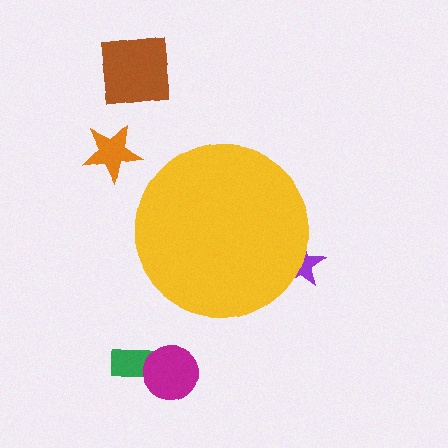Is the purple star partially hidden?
Yes, the purple star is partially hidden behind the yellow circle.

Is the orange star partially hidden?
No, the orange star is fully visible.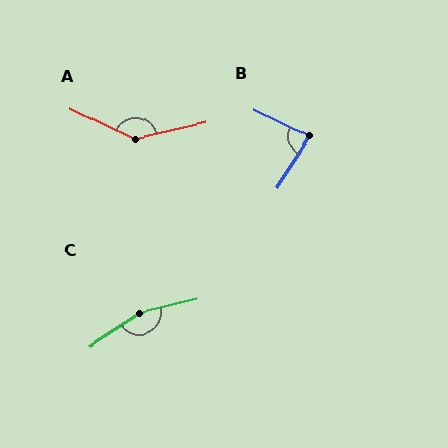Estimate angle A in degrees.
Approximately 142 degrees.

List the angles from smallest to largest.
B (82°), A (142°), C (159°).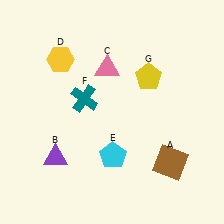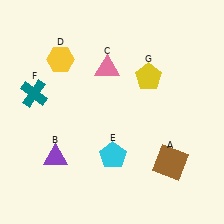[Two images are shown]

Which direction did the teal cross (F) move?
The teal cross (F) moved left.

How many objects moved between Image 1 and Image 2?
1 object moved between the two images.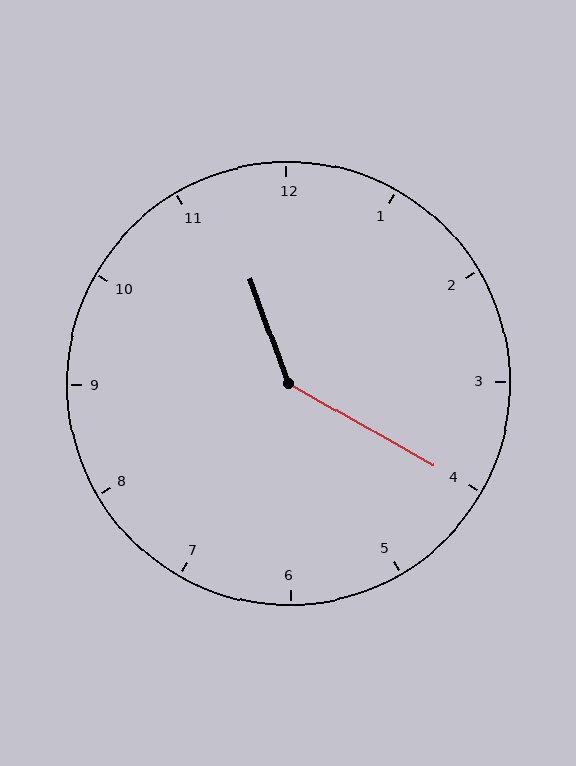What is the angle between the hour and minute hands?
Approximately 140 degrees.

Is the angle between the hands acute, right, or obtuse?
It is obtuse.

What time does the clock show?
11:20.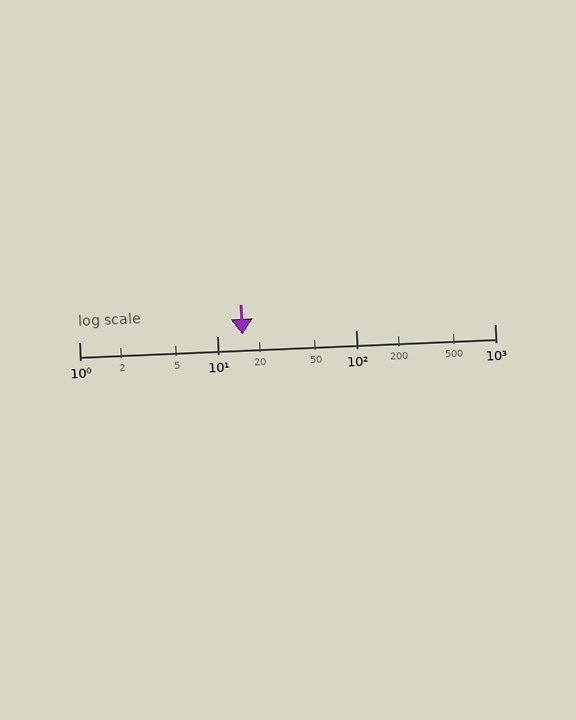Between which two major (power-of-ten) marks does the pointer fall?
The pointer is between 10 and 100.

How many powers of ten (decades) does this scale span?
The scale spans 3 decades, from 1 to 1000.